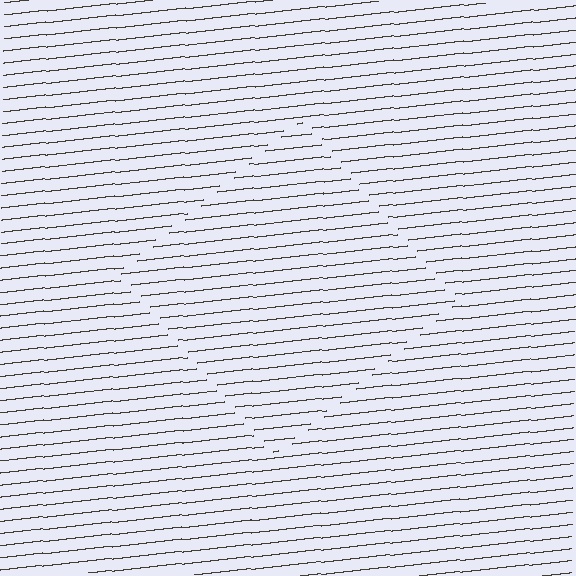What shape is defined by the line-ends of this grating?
An illusory square. The interior of the shape contains the same grating, shifted by half a period — the contour is defined by the phase discontinuity where line-ends from the inner and outer gratings abut.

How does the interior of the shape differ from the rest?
The interior of the shape contains the same grating, shifted by half a period — the contour is defined by the phase discontinuity where line-ends from the inner and outer gratings abut.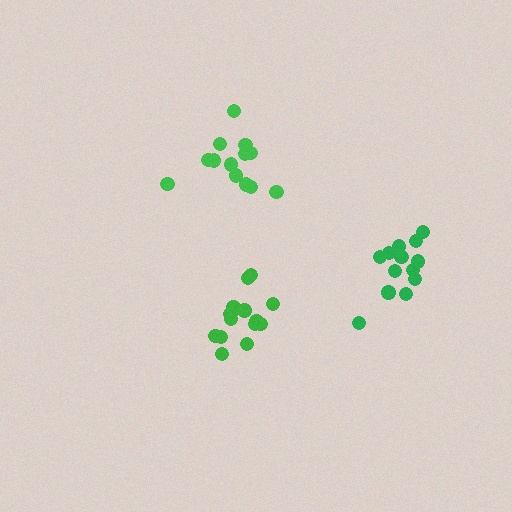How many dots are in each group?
Group 1: 13 dots, Group 2: 14 dots, Group 3: 13 dots (40 total).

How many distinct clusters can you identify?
There are 3 distinct clusters.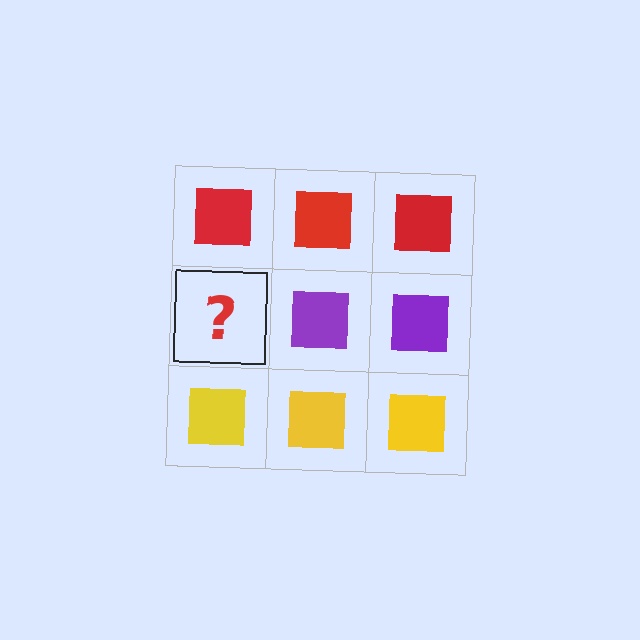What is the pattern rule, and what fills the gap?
The rule is that each row has a consistent color. The gap should be filled with a purple square.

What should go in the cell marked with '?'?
The missing cell should contain a purple square.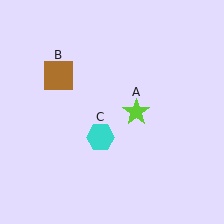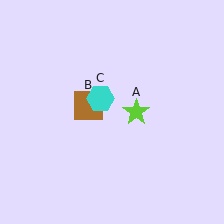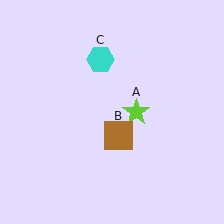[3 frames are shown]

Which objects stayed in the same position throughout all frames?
Lime star (object A) remained stationary.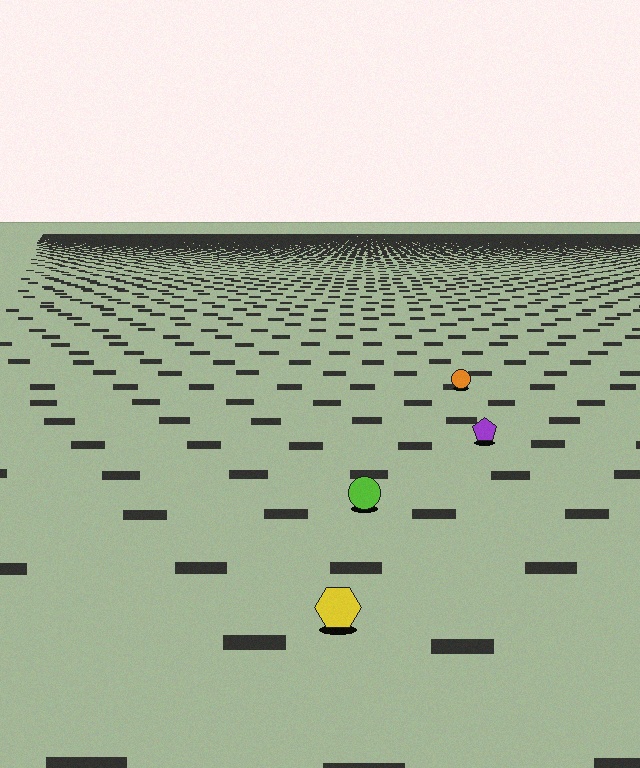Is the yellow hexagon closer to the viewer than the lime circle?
Yes. The yellow hexagon is closer — you can tell from the texture gradient: the ground texture is coarser near it.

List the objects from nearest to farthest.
From nearest to farthest: the yellow hexagon, the lime circle, the purple pentagon, the orange circle.